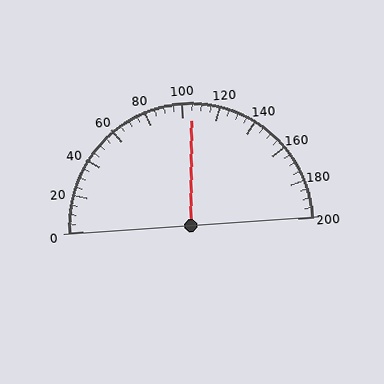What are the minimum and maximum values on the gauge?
The gauge ranges from 0 to 200.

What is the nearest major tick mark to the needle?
The nearest major tick mark is 100.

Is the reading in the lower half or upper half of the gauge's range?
The reading is in the upper half of the range (0 to 200).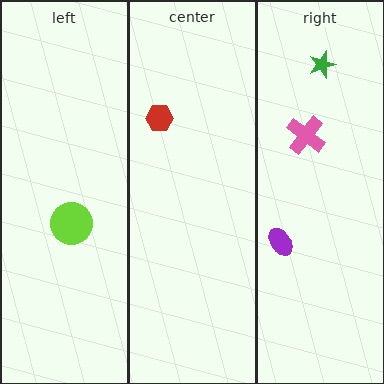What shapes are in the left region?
The lime circle.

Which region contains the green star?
The right region.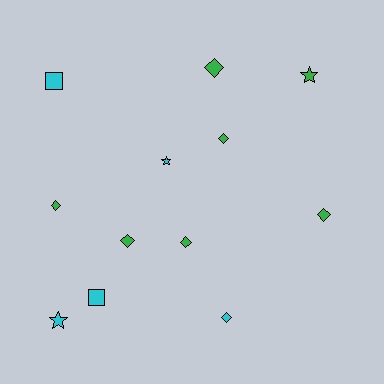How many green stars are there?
There is 1 green star.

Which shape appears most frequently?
Diamond, with 7 objects.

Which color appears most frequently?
Green, with 7 objects.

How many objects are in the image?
There are 12 objects.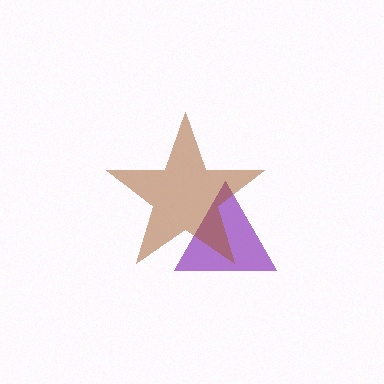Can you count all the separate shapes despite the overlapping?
Yes, there are 2 separate shapes.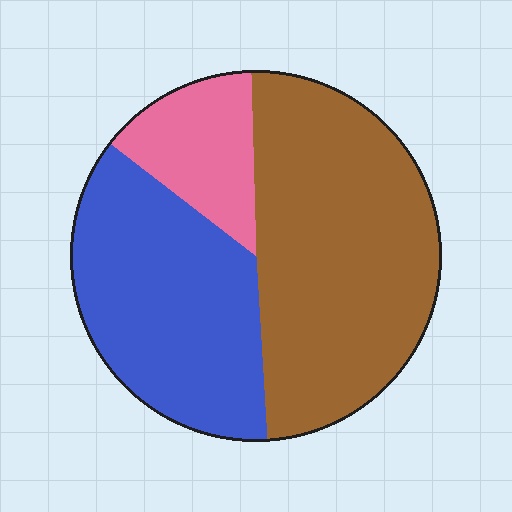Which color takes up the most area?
Brown, at roughly 50%.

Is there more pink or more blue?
Blue.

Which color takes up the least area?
Pink, at roughly 15%.